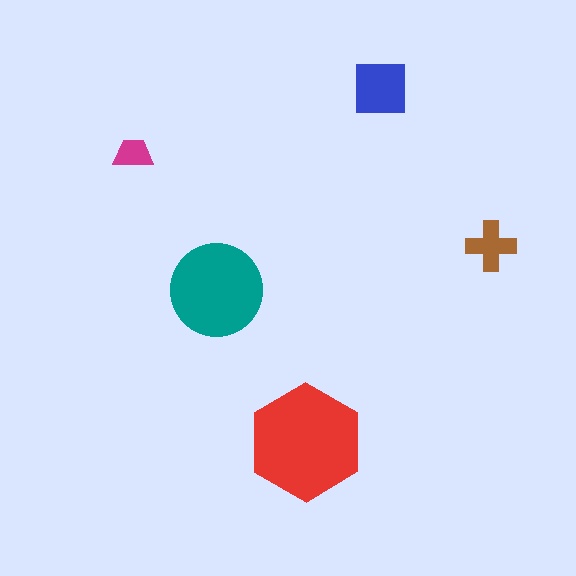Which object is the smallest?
The magenta trapezoid.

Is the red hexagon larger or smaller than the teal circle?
Larger.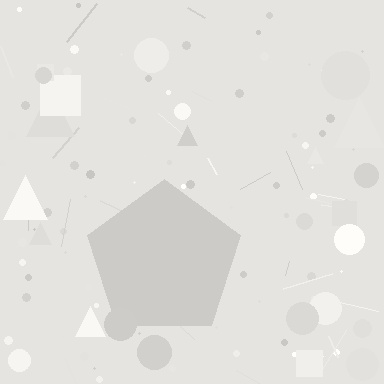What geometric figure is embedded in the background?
A pentagon is embedded in the background.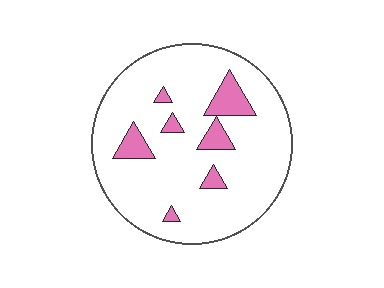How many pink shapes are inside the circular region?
7.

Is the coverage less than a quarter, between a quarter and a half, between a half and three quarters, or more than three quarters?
Less than a quarter.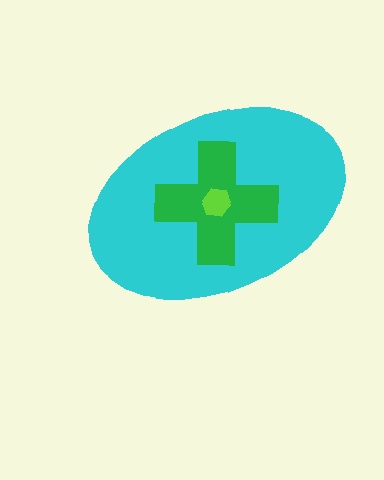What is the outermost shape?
The cyan ellipse.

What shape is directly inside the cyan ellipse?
The green cross.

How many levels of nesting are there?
3.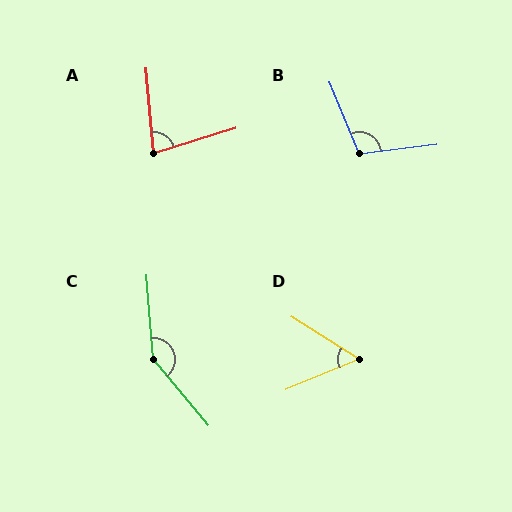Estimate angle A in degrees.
Approximately 78 degrees.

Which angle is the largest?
C, at approximately 145 degrees.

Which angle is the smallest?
D, at approximately 55 degrees.